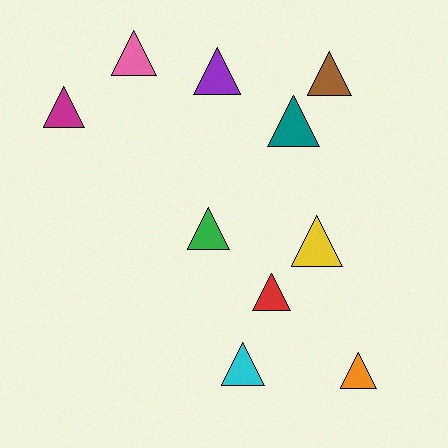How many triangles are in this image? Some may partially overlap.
There are 10 triangles.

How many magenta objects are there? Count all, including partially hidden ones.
There is 1 magenta object.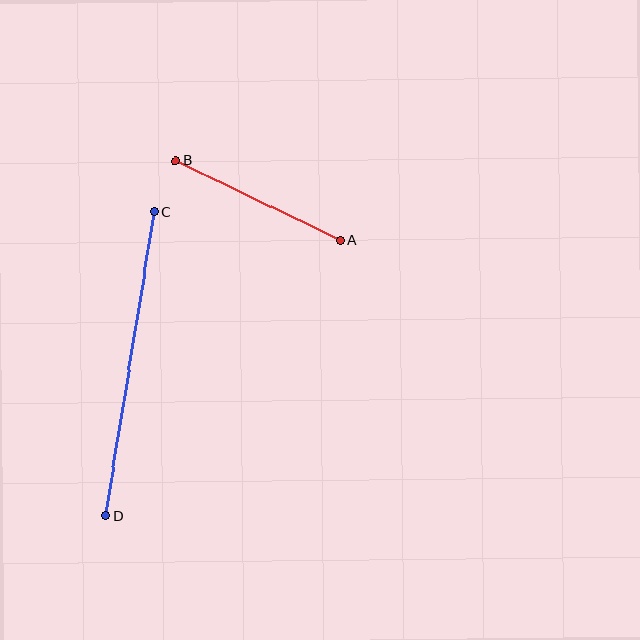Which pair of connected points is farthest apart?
Points C and D are farthest apart.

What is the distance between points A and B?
The distance is approximately 183 pixels.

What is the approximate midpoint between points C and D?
The midpoint is at approximately (130, 364) pixels.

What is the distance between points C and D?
The distance is approximately 309 pixels.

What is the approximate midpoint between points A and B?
The midpoint is at approximately (258, 200) pixels.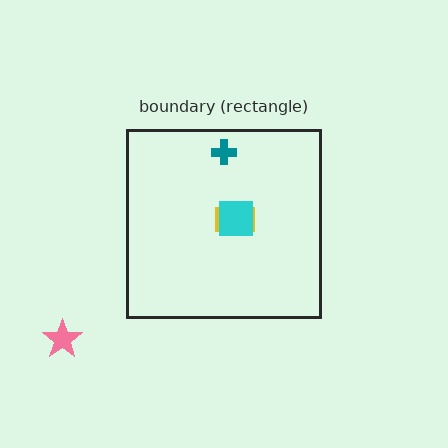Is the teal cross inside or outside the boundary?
Inside.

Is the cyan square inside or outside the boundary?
Inside.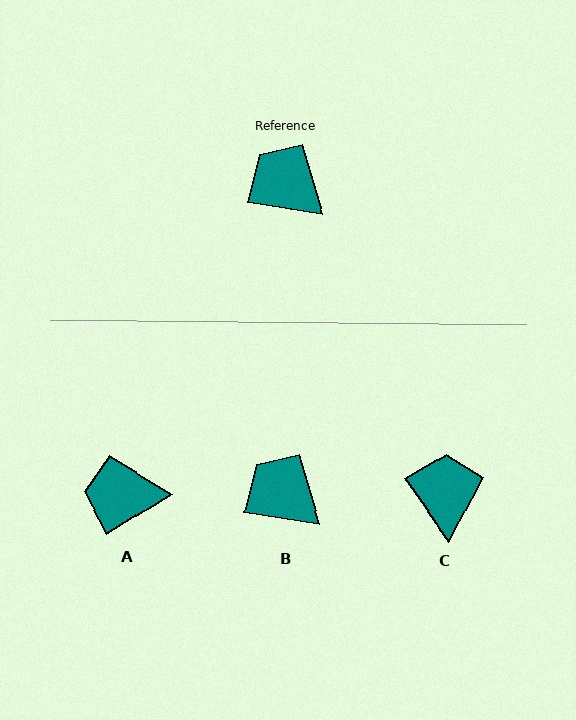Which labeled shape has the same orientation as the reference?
B.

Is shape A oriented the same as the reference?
No, it is off by about 42 degrees.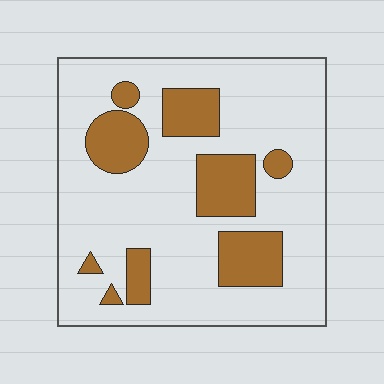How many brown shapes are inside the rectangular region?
9.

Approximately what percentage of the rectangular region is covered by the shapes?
Approximately 25%.